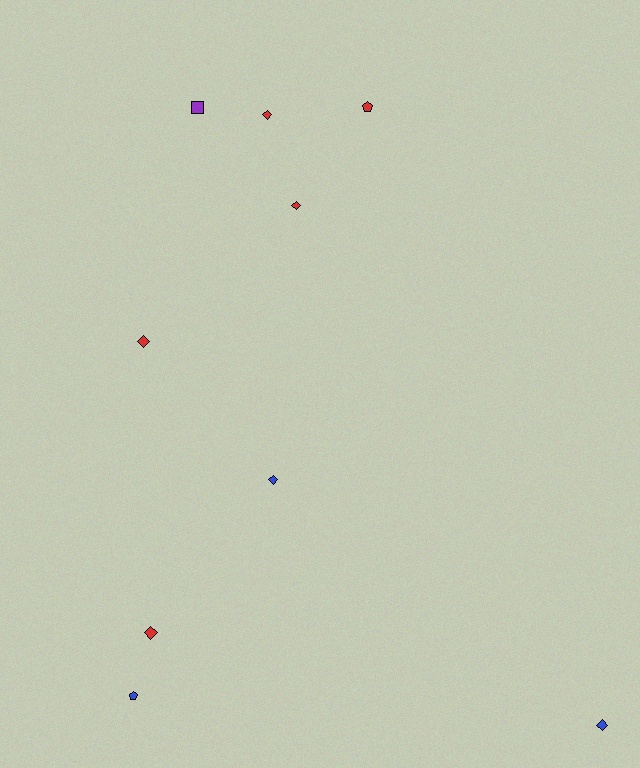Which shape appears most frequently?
Diamond, with 6 objects.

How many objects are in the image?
There are 9 objects.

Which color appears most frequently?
Red, with 5 objects.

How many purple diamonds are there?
There are no purple diamonds.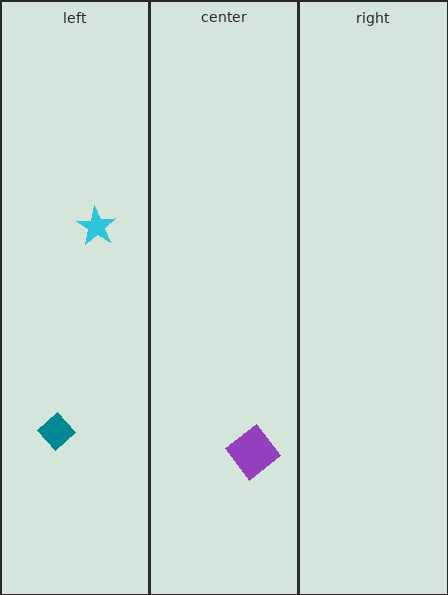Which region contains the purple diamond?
The center region.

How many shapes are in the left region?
2.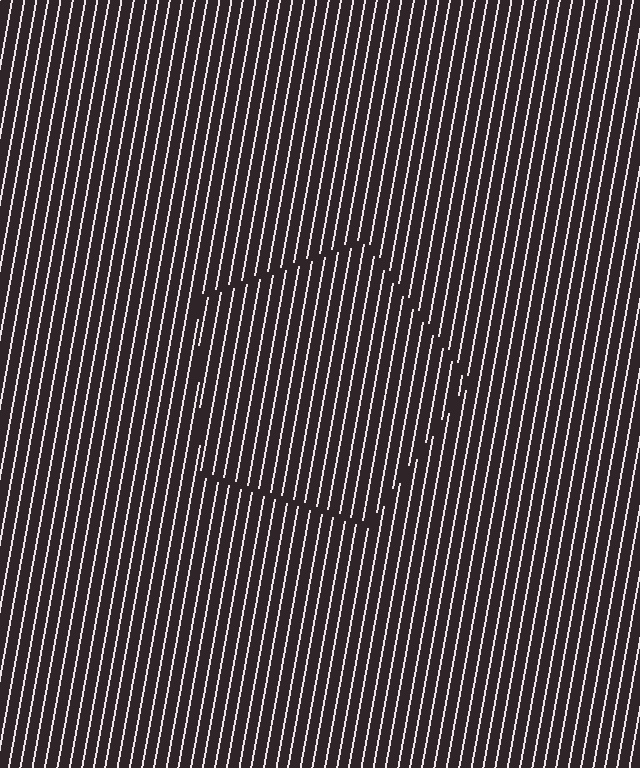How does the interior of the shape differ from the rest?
The interior of the shape contains the same grating, shifted by half a period — the contour is defined by the phase discontinuity where line-ends from the inner and outer gratings abut.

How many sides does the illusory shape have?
5 sides — the line-ends trace a pentagon.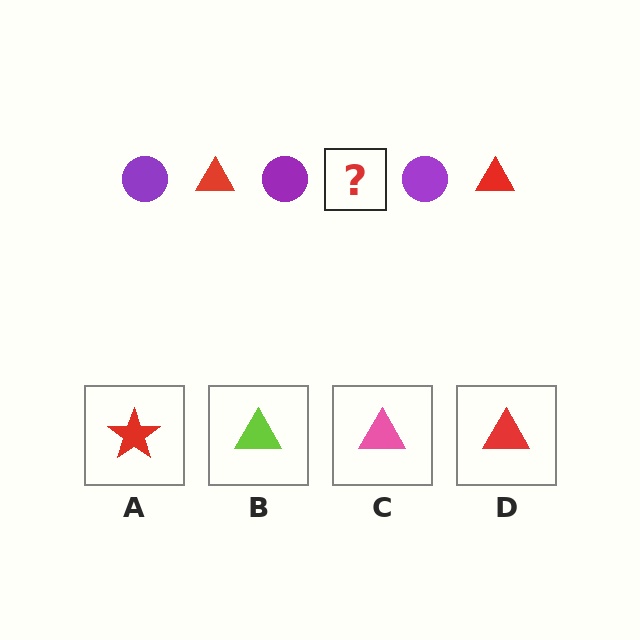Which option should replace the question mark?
Option D.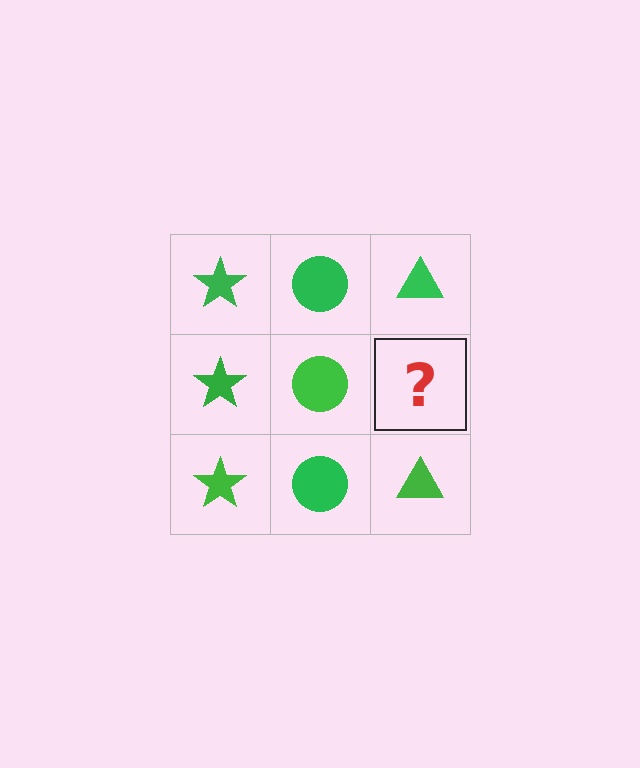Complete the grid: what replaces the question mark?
The question mark should be replaced with a green triangle.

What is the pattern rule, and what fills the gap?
The rule is that each column has a consistent shape. The gap should be filled with a green triangle.